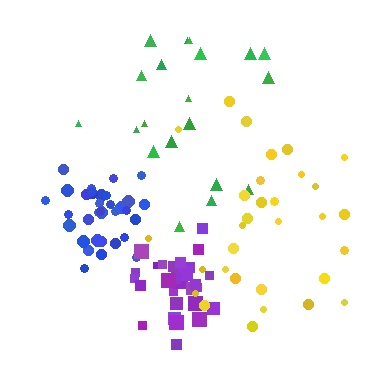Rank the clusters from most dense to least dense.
blue, purple, yellow, green.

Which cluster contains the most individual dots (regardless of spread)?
Blue (35).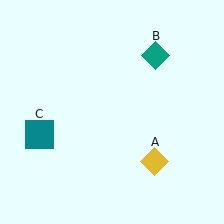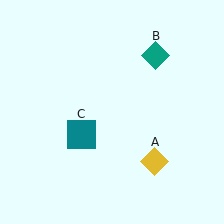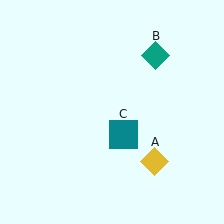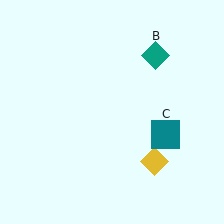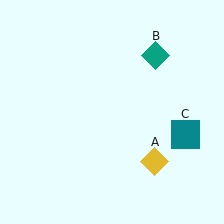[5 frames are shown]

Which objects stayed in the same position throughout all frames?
Yellow diamond (object A) and teal diamond (object B) remained stationary.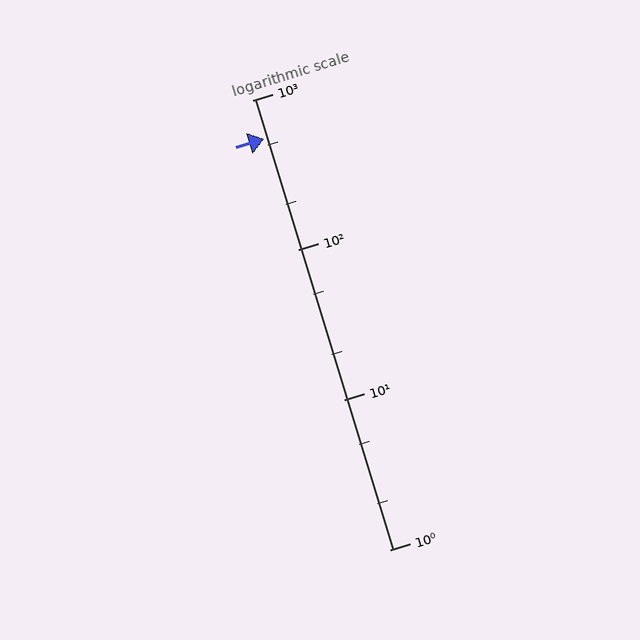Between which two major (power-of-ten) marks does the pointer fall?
The pointer is between 100 and 1000.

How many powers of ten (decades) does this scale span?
The scale spans 3 decades, from 1 to 1000.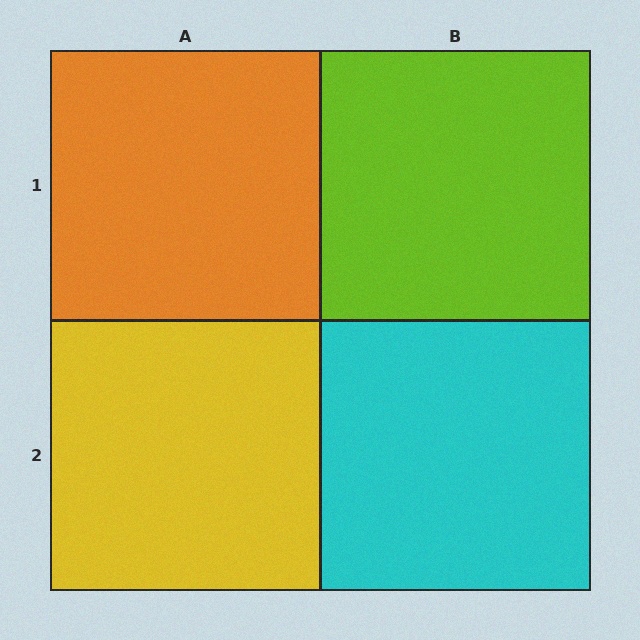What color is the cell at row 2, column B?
Cyan.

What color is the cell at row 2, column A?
Yellow.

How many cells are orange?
1 cell is orange.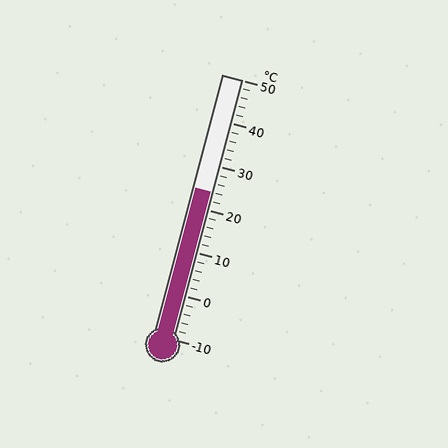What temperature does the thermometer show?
The thermometer shows approximately 24°C.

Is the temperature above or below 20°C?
The temperature is above 20°C.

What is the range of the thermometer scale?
The thermometer scale ranges from -10°C to 50°C.